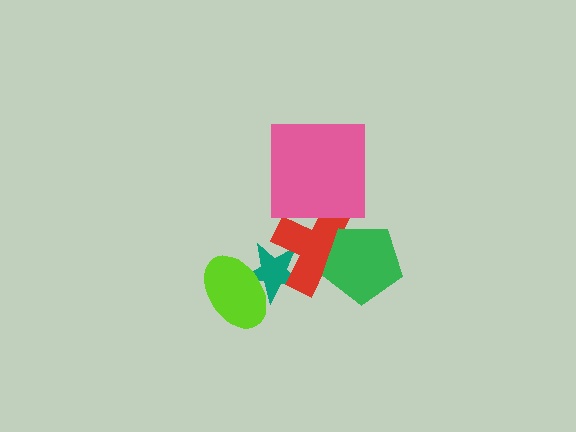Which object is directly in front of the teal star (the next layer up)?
The lime ellipse is directly in front of the teal star.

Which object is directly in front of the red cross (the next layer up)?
The green pentagon is directly in front of the red cross.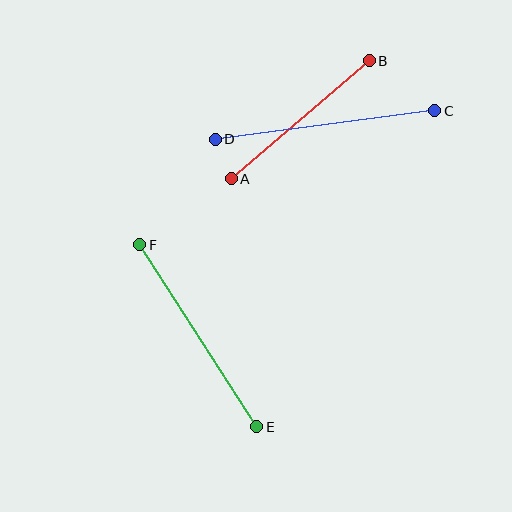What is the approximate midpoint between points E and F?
The midpoint is at approximately (198, 336) pixels.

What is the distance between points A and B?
The distance is approximately 182 pixels.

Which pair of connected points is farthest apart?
Points C and D are farthest apart.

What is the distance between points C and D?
The distance is approximately 221 pixels.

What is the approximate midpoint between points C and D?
The midpoint is at approximately (325, 125) pixels.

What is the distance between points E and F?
The distance is approximately 216 pixels.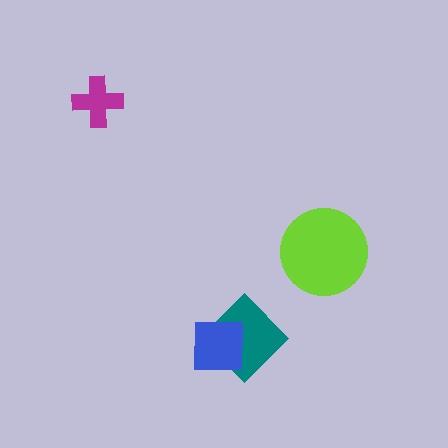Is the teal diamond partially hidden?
Yes, it is partially covered by another shape.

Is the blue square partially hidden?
No, no other shape covers it.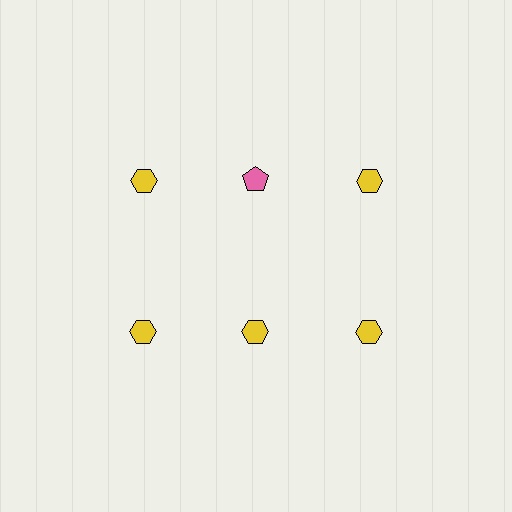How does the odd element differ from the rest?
It differs in both color (pink instead of yellow) and shape (pentagon instead of hexagon).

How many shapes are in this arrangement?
There are 6 shapes arranged in a grid pattern.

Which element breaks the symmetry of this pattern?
The pink pentagon in the top row, second from left column breaks the symmetry. All other shapes are yellow hexagons.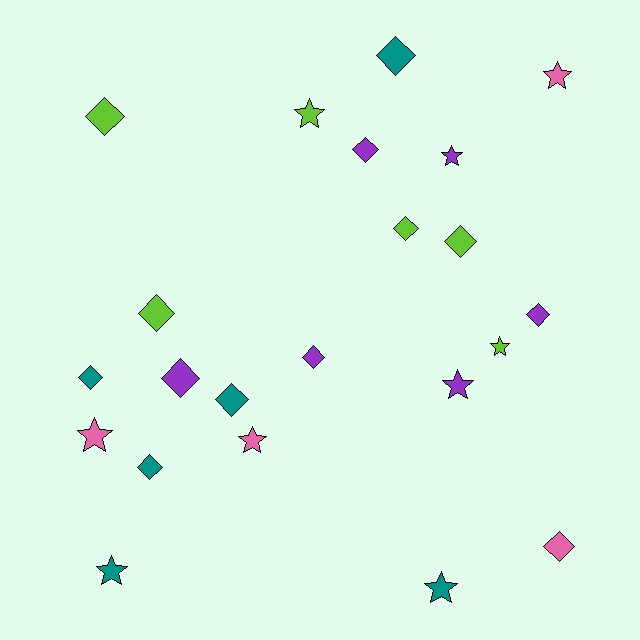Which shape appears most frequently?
Diamond, with 13 objects.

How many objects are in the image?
There are 22 objects.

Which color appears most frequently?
Teal, with 6 objects.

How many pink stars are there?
There are 3 pink stars.